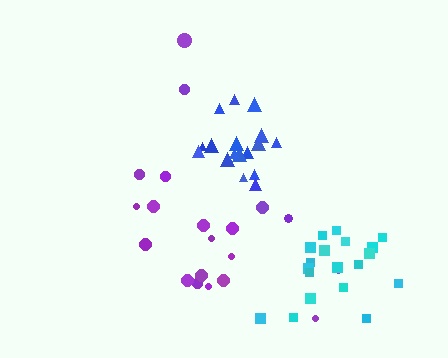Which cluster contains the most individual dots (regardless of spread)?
Purple (20).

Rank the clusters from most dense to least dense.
blue, cyan, purple.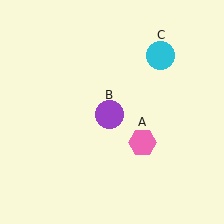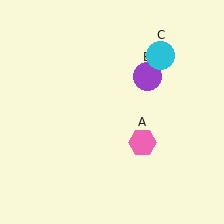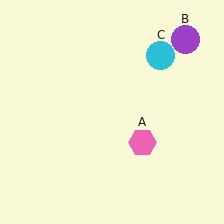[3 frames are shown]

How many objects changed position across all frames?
1 object changed position: purple circle (object B).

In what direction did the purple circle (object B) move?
The purple circle (object B) moved up and to the right.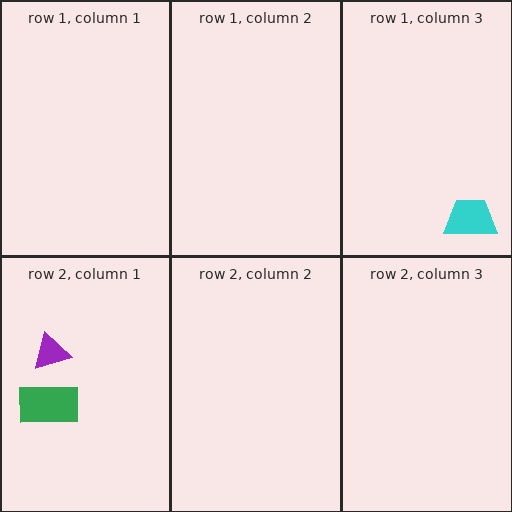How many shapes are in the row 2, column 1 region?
2.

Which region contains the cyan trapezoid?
The row 1, column 3 region.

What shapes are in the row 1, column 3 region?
The cyan trapezoid.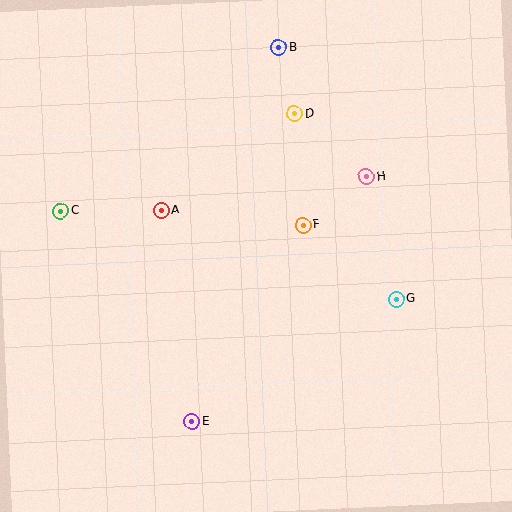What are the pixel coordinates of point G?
Point G is at (396, 299).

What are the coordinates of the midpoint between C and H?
The midpoint between C and H is at (213, 194).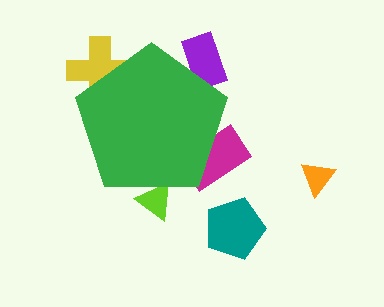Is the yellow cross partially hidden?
Yes, the yellow cross is partially hidden behind the green pentagon.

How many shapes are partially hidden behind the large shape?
4 shapes are partially hidden.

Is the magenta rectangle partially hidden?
Yes, the magenta rectangle is partially hidden behind the green pentagon.